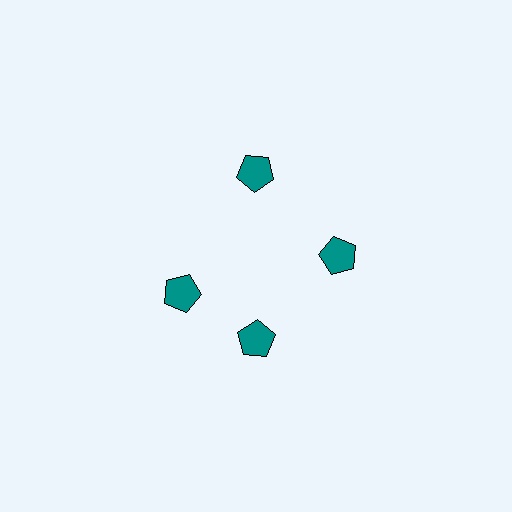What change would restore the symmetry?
The symmetry would be restored by rotating it back into even spacing with its neighbors so that all 4 pentagons sit at equal angles and equal distance from the center.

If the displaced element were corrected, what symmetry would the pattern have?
It would have 4-fold rotational symmetry — the pattern would map onto itself every 90 degrees.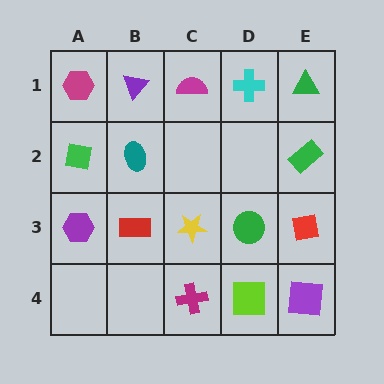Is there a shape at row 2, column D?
No, that cell is empty.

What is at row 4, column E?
A purple square.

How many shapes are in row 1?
5 shapes.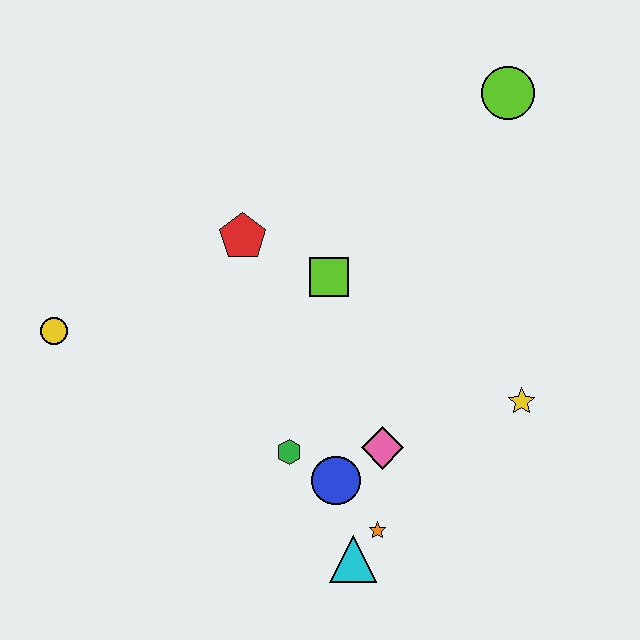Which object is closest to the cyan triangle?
The orange star is closest to the cyan triangle.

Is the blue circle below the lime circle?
Yes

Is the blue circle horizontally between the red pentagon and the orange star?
Yes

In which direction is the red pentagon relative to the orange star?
The red pentagon is above the orange star.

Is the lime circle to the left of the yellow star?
Yes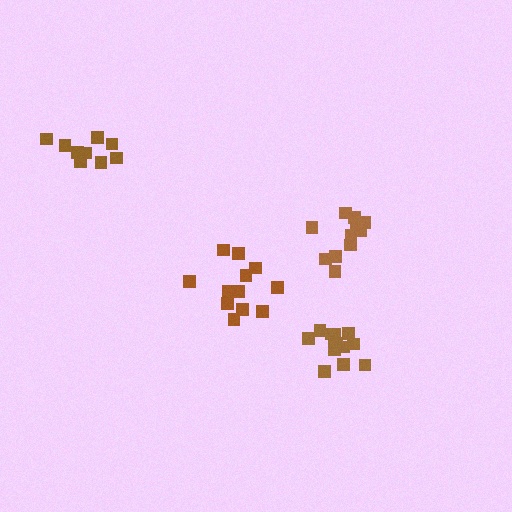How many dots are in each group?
Group 1: 12 dots, Group 2: 11 dots, Group 3: 13 dots, Group 4: 10 dots (46 total).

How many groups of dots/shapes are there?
There are 4 groups.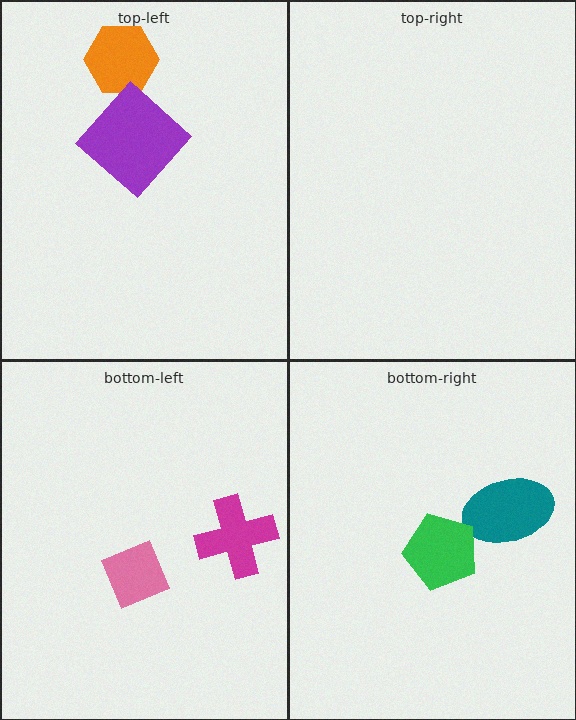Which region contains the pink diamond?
The bottom-left region.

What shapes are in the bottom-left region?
The magenta cross, the pink diamond.